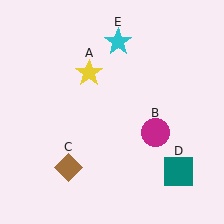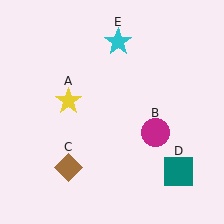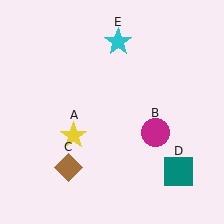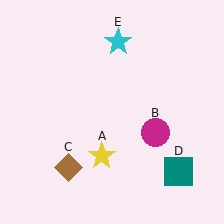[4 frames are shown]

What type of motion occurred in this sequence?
The yellow star (object A) rotated counterclockwise around the center of the scene.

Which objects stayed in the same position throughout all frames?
Magenta circle (object B) and brown diamond (object C) and teal square (object D) and cyan star (object E) remained stationary.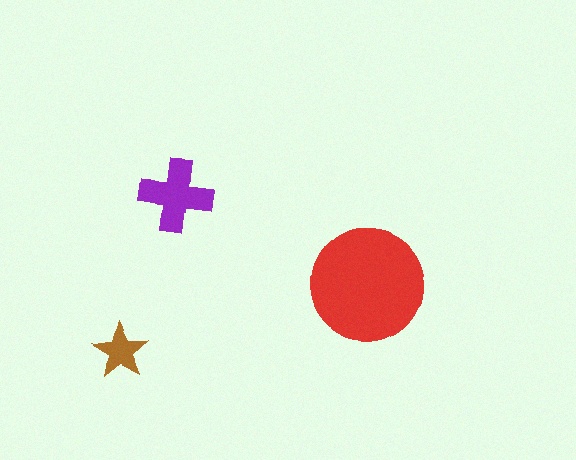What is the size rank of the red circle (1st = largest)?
1st.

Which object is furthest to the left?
The brown star is leftmost.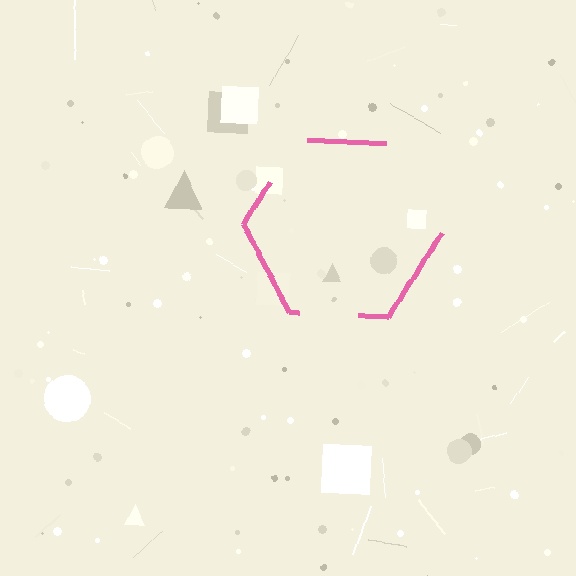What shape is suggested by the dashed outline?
The dashed outline suggests a hexagon.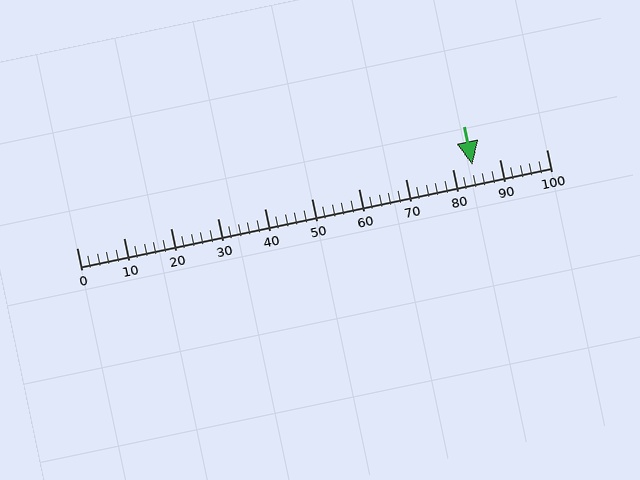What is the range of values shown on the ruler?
The ruler shows values from 0 to 100.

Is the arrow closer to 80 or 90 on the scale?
The arrow is closer to 80.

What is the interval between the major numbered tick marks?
The major tick marks are spaced 10 units apart.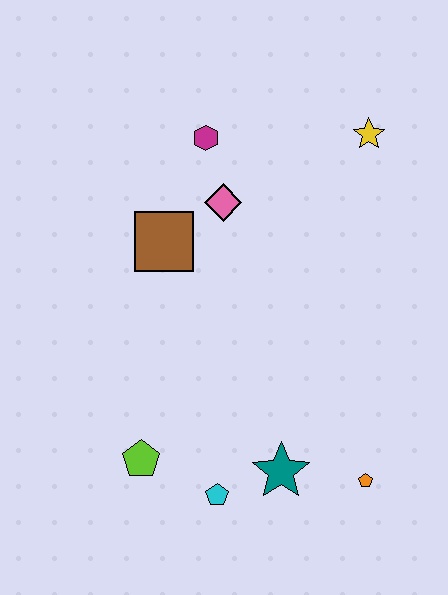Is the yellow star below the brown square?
No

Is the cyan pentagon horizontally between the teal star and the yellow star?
No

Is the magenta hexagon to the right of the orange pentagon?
No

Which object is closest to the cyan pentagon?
The teal star is closest to the cyan pentagon.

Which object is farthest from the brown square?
The orange pentagon is farthest from the brown square.